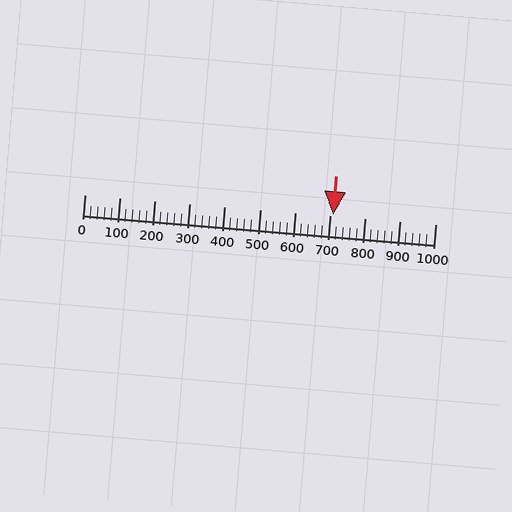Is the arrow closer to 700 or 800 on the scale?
The arrow is closer to 700.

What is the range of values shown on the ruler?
The ruler shows values from 0 to 1000.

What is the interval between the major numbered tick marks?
The major tick marks are spaced 100 units apart.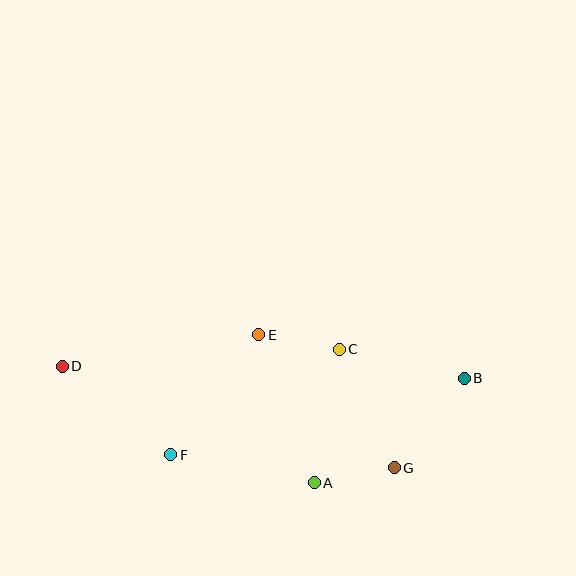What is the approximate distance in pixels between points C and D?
The distance between C and D is approximately 277 pixels.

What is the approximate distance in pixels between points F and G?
The distance between F and G is approximately 224 pixels.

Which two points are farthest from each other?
Points B and D are farthest from each other.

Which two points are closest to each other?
Points A and G are closest to each other.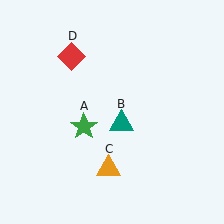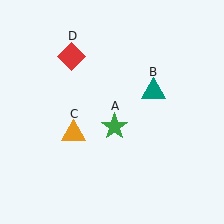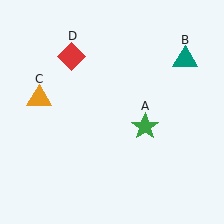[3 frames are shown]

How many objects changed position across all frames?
3 objects changed position: green star (object A), teal triangle (object B), orange triangle (object C).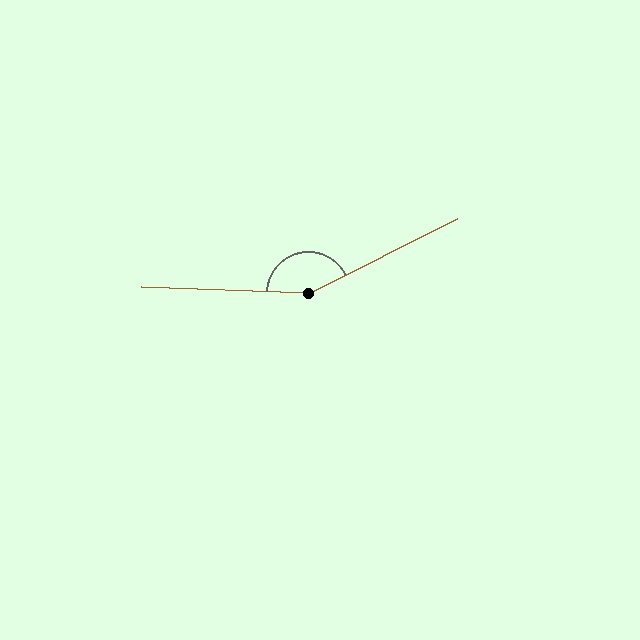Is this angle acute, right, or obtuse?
It is obtuse.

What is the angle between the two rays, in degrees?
Approximately 151 degrees.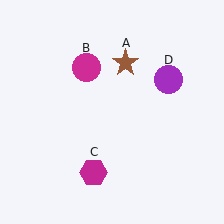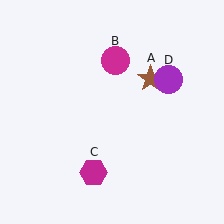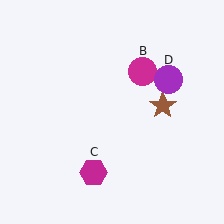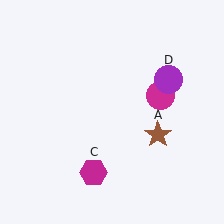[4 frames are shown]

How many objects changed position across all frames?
2 objects changed position: brown star (object A), magenta circle (object B).